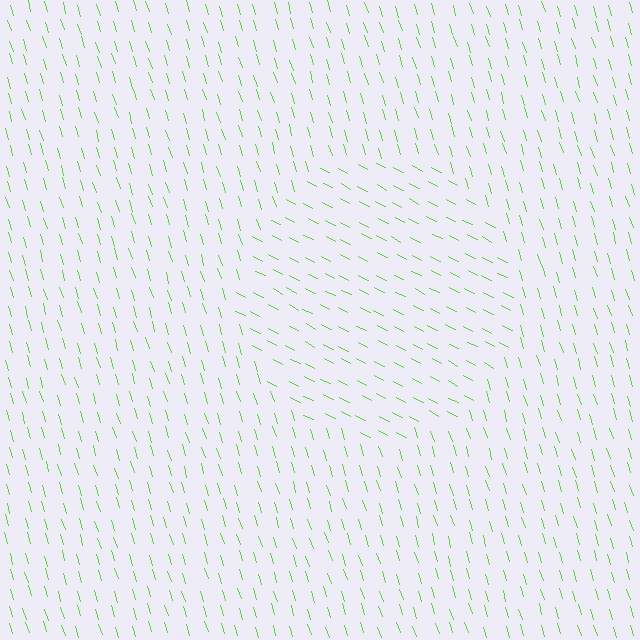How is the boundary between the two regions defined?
The boundary is defined purely by a change in line orientation (approximately 45 degrees difference). All lines are the same color and thickness.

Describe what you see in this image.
The image is filled with small lime line segments. A circle region in the image has lines oriented differently from the surrounding lines, creating a visible texture boundary.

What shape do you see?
I see a circle.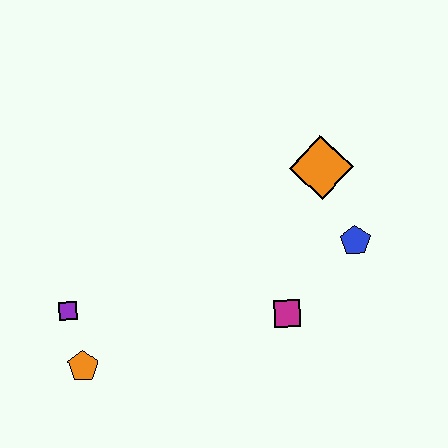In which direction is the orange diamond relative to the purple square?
The orange diamond is to the right of the purple square.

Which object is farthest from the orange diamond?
The orange pentagon is farthest from the orange diamond.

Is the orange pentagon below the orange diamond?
Yes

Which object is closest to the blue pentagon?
The orange diamond is closest to the blue pentagon.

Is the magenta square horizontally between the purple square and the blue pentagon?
Yes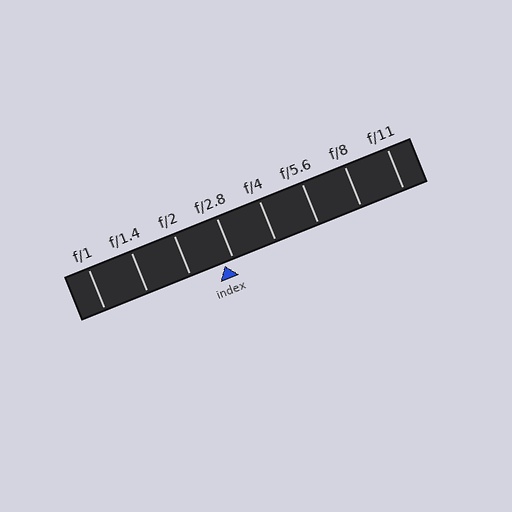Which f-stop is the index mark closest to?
The index mark is closest to f/2.8.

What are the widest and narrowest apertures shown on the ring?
The widest aperture shown is f/1 and the narrowest is f/11.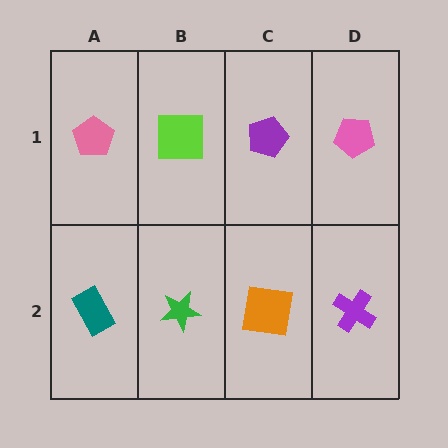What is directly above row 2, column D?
A pink pentagon.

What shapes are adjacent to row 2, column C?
A purple pentagon (row 1, column C), a green star (row 2, column B), a purple cross (row 2, column D).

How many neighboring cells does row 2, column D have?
2.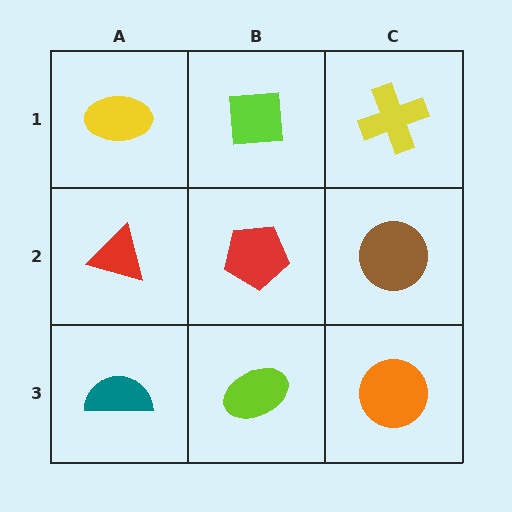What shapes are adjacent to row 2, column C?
A yellow cross (row 1, column C), an orange circle (row 3, column C), a red pentagon (row 2, column B).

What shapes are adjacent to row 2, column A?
A yellow ellipse (row 1, column A), a teal semicircle (row 3, column A), a red pentagon (row 2, column B).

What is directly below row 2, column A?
A teal semicircle.